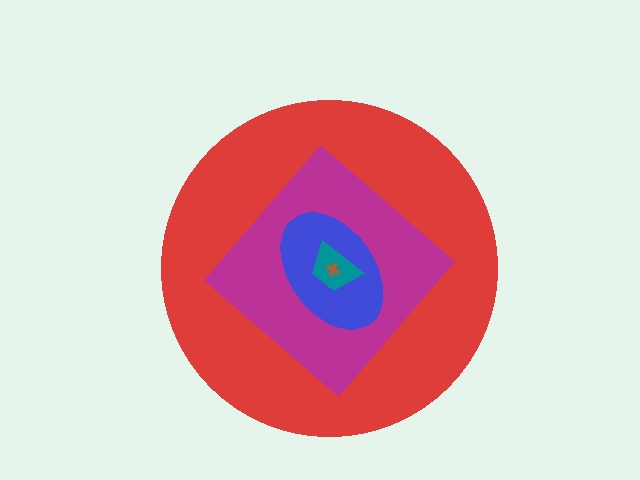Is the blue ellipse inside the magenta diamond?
Yes.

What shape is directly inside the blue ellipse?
The teal trapezoid.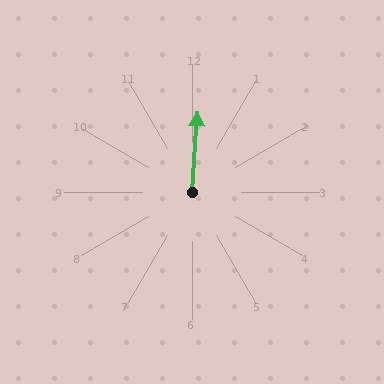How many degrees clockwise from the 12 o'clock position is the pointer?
Approximately 4 degrees.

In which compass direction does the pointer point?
North.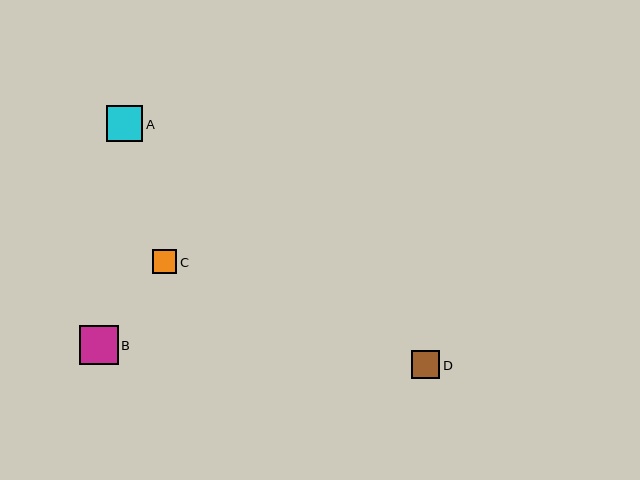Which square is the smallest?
Square C is the smallest with a size of approximately 24 pixels.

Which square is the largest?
Square B is the largest with a size of approximately 39 pixels.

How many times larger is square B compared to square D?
Square B is approximately 1.4 times the size of square D.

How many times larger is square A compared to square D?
Square A is approximately 1.3 times the size of square D.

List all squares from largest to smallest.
From largest to smallest: B, A, D, C.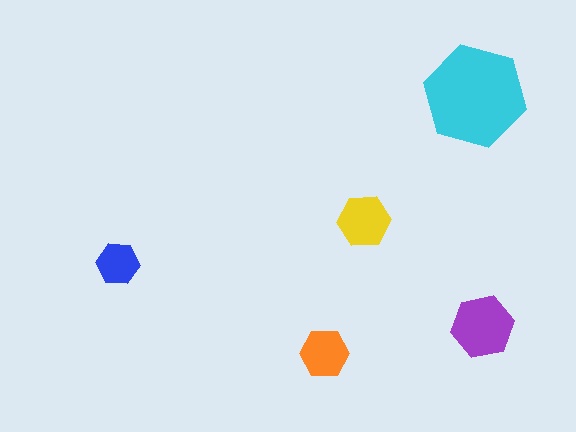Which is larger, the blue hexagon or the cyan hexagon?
The cyan one.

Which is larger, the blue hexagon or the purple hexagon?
The purple one.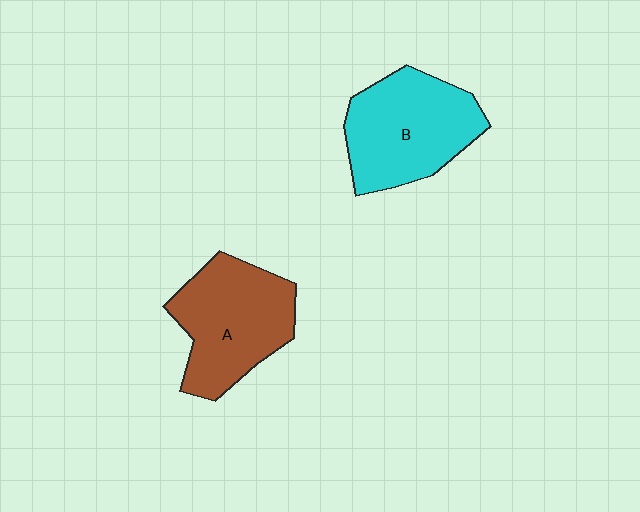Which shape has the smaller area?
Shape A (brown).